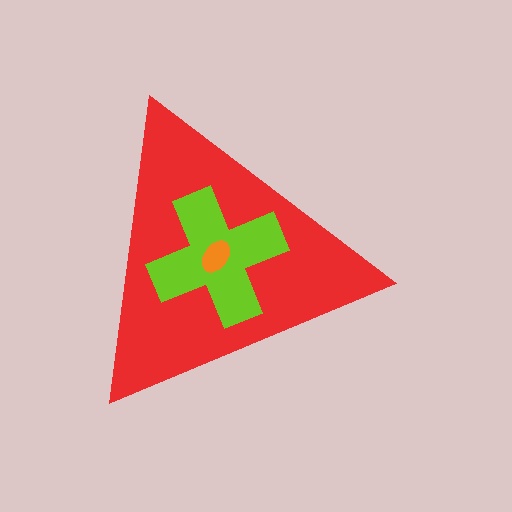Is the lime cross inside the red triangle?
Yes.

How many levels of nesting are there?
3.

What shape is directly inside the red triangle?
The lime cross.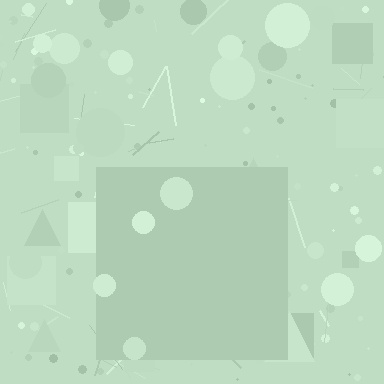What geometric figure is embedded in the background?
A square is embedded in the background.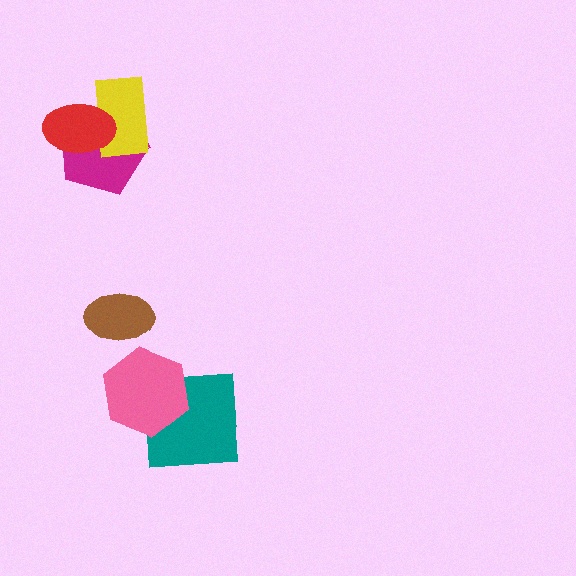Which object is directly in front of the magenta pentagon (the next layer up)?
The yellow rectangle is directly in front of the magenta pentagon.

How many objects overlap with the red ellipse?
2 objects overlap with the red ellipse.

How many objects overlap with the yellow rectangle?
2 objects overlap with the yellow rectangle.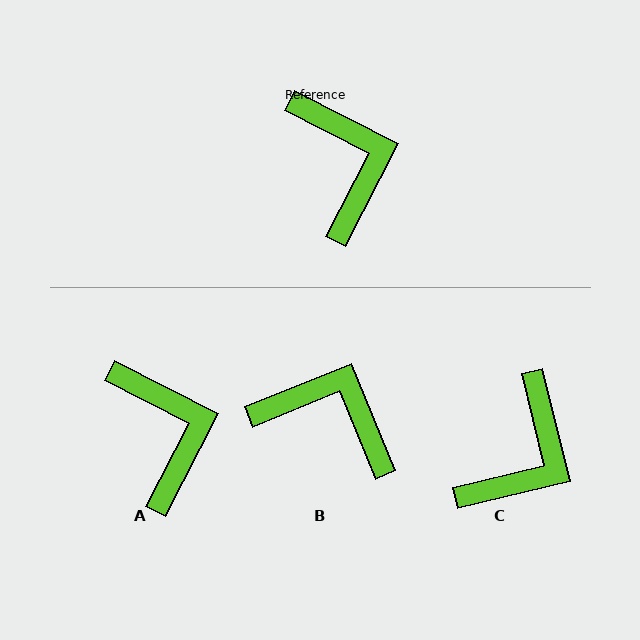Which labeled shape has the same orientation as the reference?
A.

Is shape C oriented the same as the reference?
No, it is off by about 49 degrees.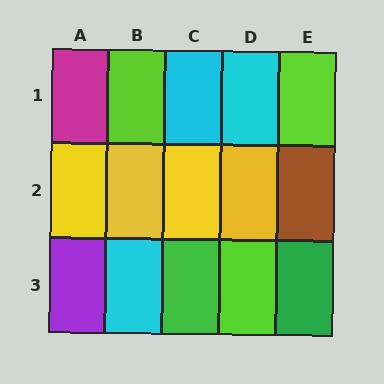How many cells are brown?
1 cell is brown.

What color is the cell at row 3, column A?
Purple.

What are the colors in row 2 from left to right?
Yellow, yellow, yellow, yellow, brown.